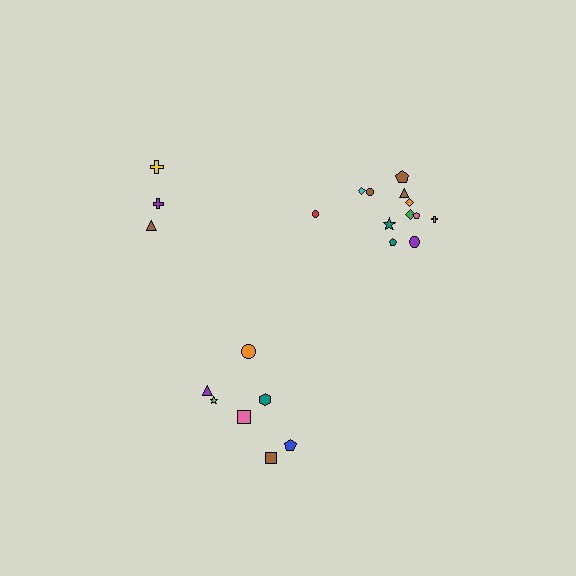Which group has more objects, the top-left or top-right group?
The top-right group.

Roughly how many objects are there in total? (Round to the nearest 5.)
Roughly 20 objects in total.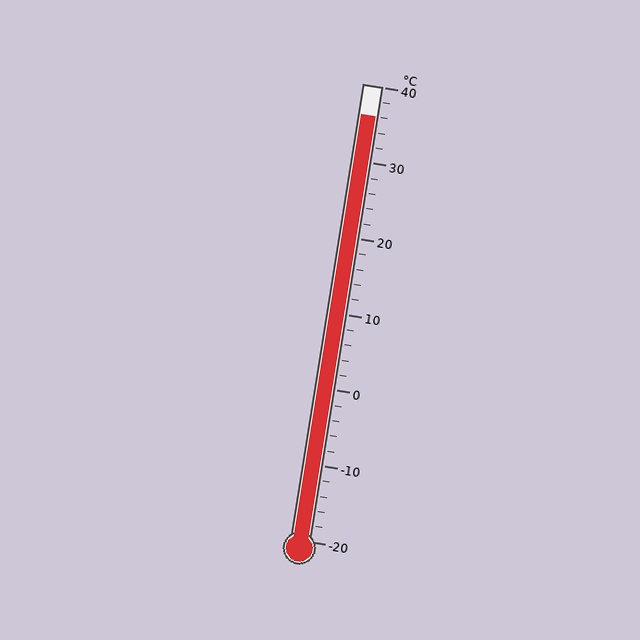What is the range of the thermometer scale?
The thermometer scale ranges from -20°C to 40°C.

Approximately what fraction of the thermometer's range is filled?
The thermometer is filled to approximately 95% of its range.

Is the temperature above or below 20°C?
The temperature is above 20°C.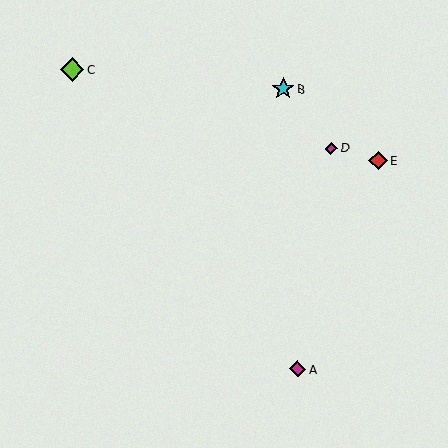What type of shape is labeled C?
Shape C is a lime diamond.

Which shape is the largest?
The lime diamond (labeled C) is the largest.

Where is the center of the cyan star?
The center of the cyan star is at (283, 89).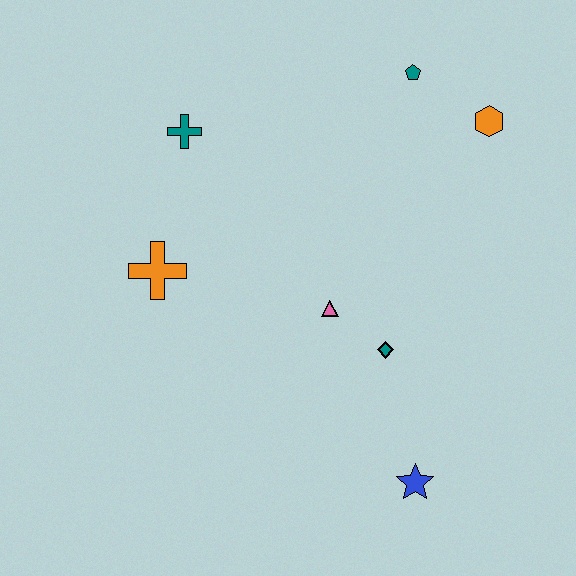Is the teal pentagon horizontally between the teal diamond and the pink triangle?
No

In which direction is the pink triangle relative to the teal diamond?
The pink triangle is to the left of the teal diamond.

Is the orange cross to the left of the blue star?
Yes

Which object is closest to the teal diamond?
The pink triangle is closest to the teal diamond.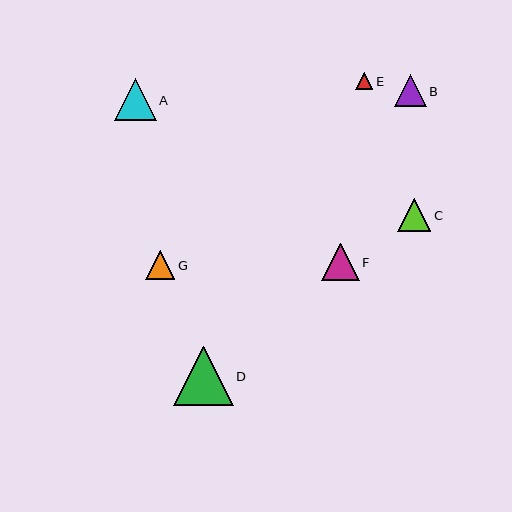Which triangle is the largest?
Triangle D is the largest with a size of approximately 59 pixels.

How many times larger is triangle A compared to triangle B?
Triangle A is approximately 1.3 times the size of triangle B.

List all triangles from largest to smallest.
From largest to smallest: D, A, F, C, B, G, E.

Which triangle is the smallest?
Triangle E is the smallest with a size of approximately 17 pixels.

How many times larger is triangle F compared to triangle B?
Triangle F is approximately 1.2 times the size of triangle B.